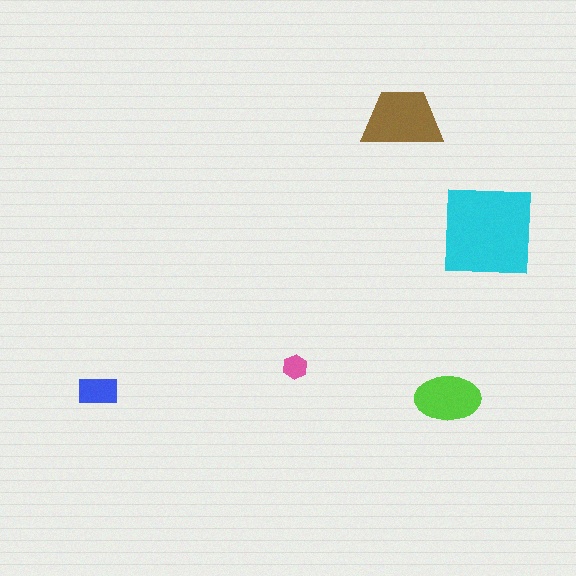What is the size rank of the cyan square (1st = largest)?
1st.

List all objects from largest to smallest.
The cyan square, the brown trapezoid, the lime ellipse, the blue rectangle, the pink hexagon.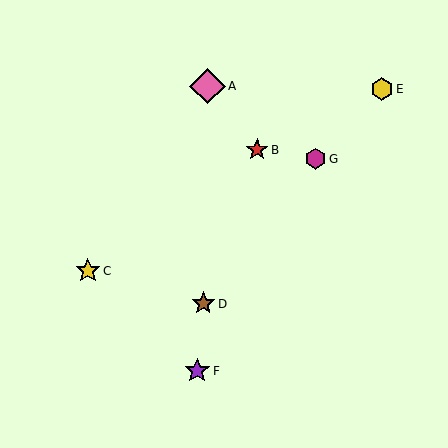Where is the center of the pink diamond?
The center of the pink diamond is at (208, 86).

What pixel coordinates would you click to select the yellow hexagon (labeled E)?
Click at (382, 89) to select the yellow hexagon E.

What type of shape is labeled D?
Shape D is a brown star.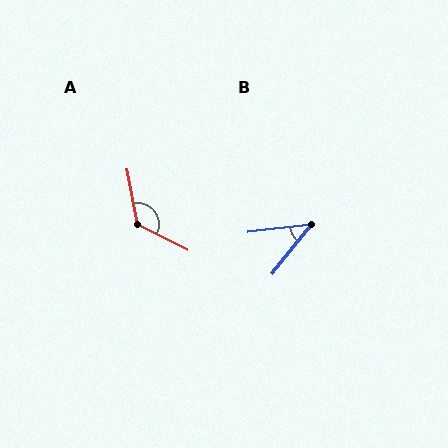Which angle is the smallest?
B, at approximately 44 degrees.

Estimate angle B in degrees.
Approximately 44 degrees.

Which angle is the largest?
A, at approximately 127 degrees.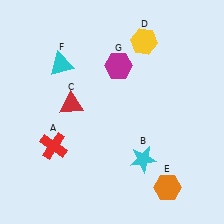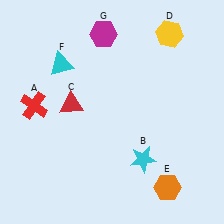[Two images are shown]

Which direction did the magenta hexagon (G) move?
The magenta hexagon (G) moved up.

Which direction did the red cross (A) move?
The red cross (A) moved up.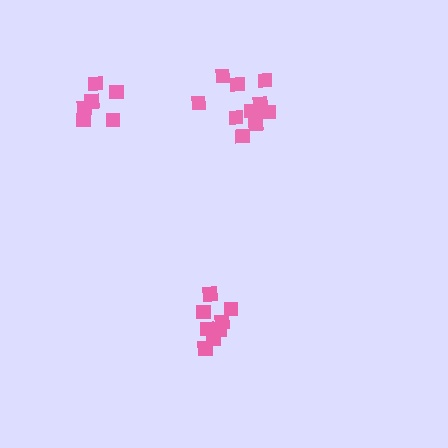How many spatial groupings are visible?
There are 3 spatial groupings.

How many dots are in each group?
Group 1: 8 dots, Group 2: 11 dots, Group 3: 6 dots (25 total).